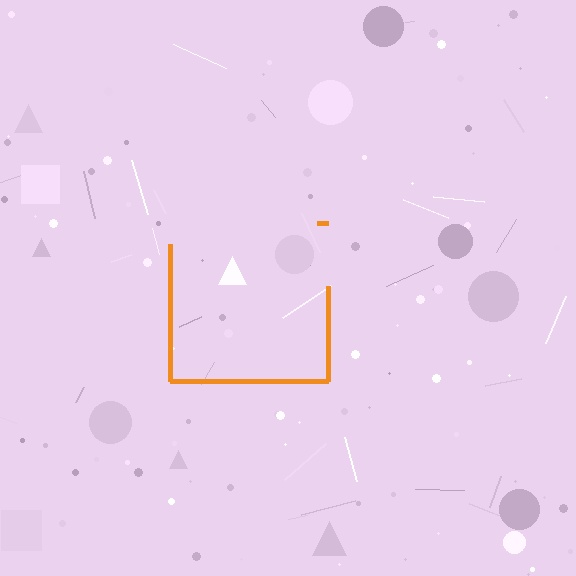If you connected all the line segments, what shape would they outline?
They would outline a square.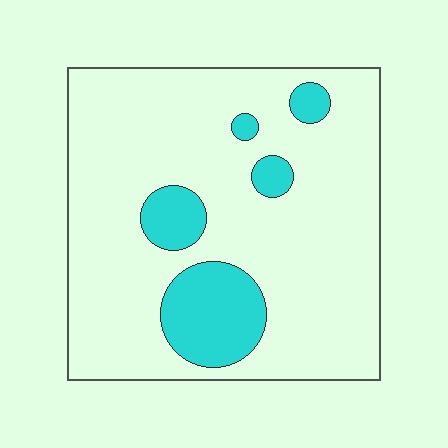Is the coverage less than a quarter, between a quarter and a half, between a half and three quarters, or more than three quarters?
Less than a quarter.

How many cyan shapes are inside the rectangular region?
5.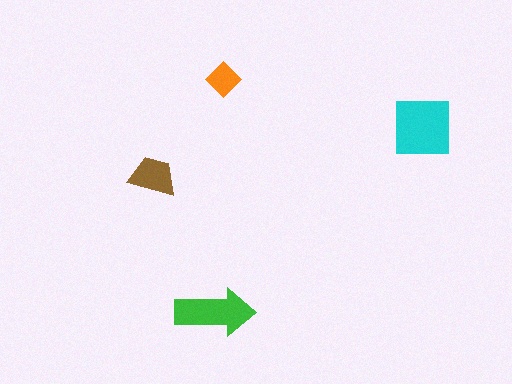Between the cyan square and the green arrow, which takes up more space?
The cyan square.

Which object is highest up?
The orange diamond is topmost.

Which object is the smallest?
The orange diamond.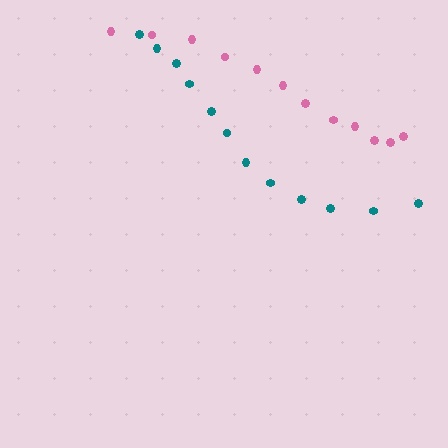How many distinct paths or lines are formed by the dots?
There are 2 distinct paths.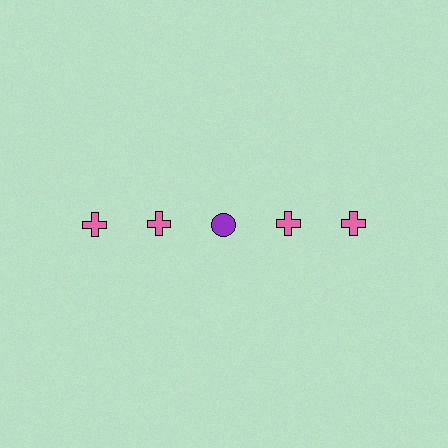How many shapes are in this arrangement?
There are 5 shapes arranged in a grid pattern.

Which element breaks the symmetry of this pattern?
The purple circle in the top row, center column breaks the symmetry. All other shapes are pink crosses.